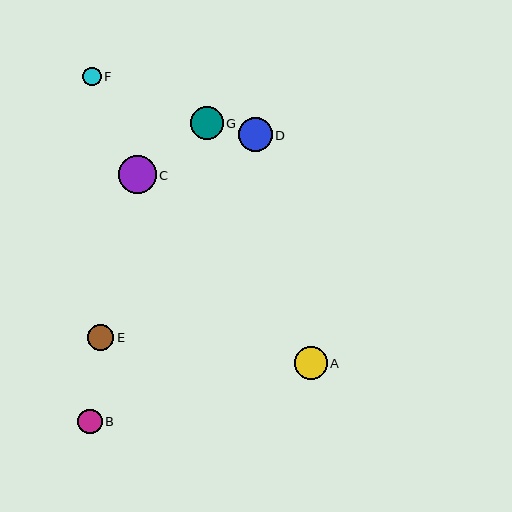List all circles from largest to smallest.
From largest to smallest: C, D, A, G, E, B, F.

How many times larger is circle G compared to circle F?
Circle G is approximately 1.8 times the size of circle F.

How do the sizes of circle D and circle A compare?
Circle D and circle A are approximately the same size.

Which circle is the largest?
Circle C is the largest with a size of approximately 38 pixels.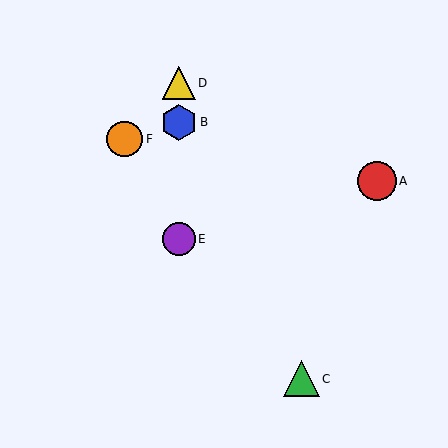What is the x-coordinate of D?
Object D is at x≈179.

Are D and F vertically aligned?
No, D is at x≈179 and F is at x≈125.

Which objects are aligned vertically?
Objects B, D, E are aligned vertically.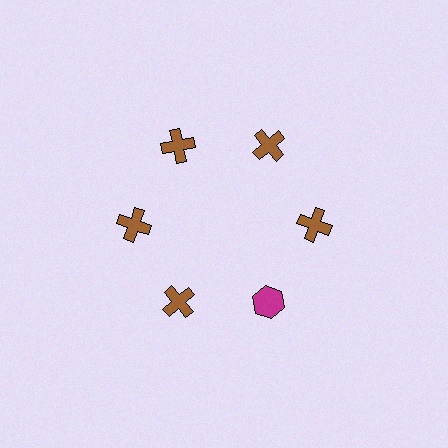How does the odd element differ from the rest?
It differs in both color (magenta instead of brown) and shape (hexagon instead of cross).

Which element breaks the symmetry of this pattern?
The magenta hexagon at roughly the 5 o'clock position breaks the symmetry. All other shapes are brown crosses.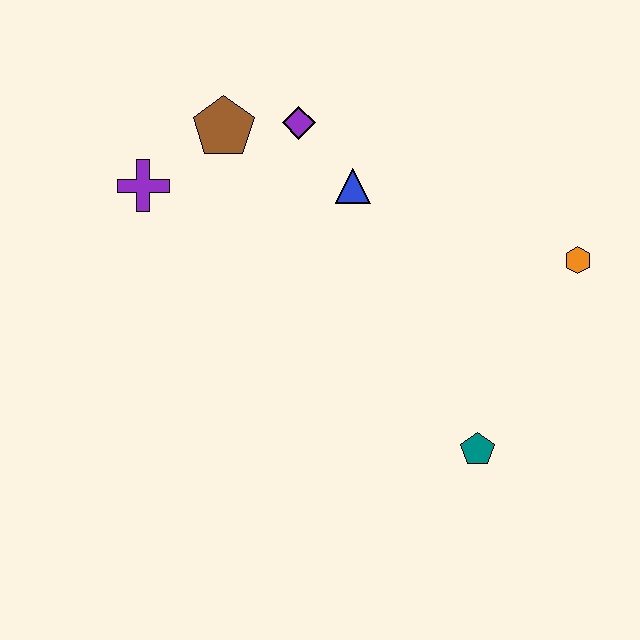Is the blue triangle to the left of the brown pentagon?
No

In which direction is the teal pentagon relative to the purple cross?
The teal pentagon is to the right of the purple cross.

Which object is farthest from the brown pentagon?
The teal pentagon is farthest from the brown pentagon.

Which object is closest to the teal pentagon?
The orange hexagon is closest to the teal pentagon.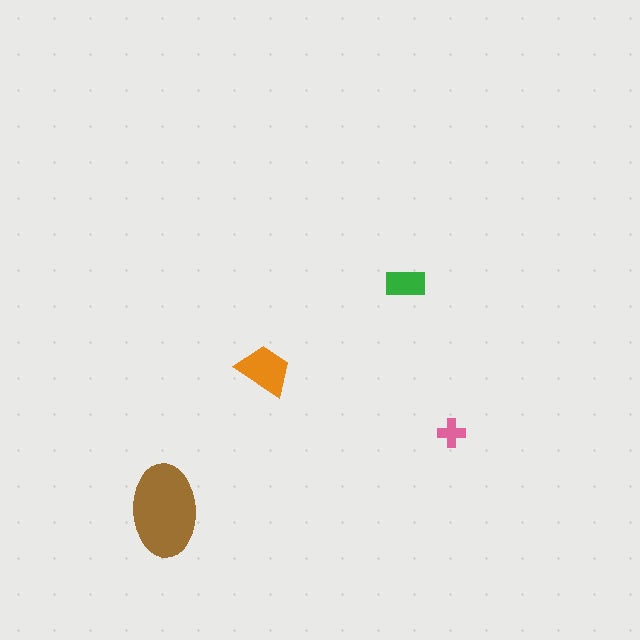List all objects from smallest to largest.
The pink cross, the green rectangle, the orange trapezoid, the brown ellipse.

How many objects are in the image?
There are 4 objects in the image.